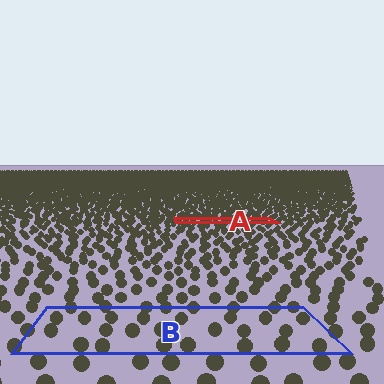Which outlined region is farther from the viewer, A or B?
Region A is farther from the viewer — the texture elements inside it appear smaller and more densely packed.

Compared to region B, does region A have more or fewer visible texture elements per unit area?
Region A has more texture elements per unit area — they are packed more densely because it is farther away.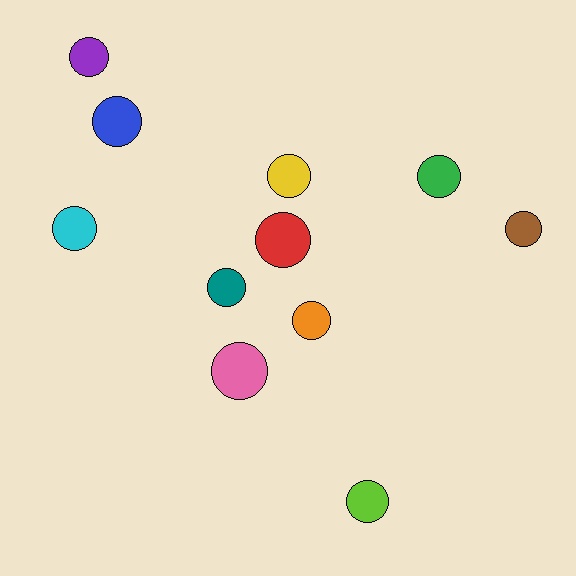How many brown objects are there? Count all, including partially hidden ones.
There is 1 brown object.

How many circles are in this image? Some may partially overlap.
There are 11 circles.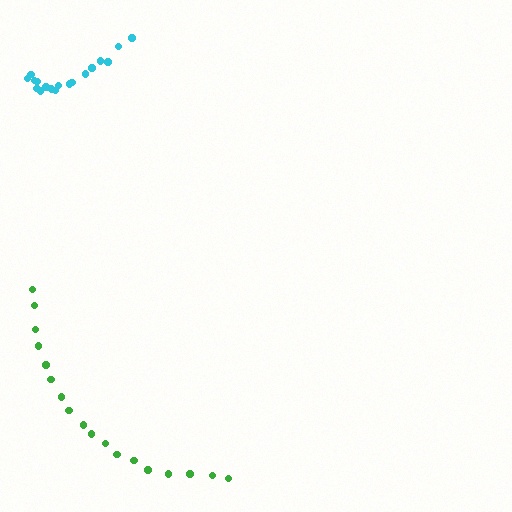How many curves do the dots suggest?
There are 2 distinct paths.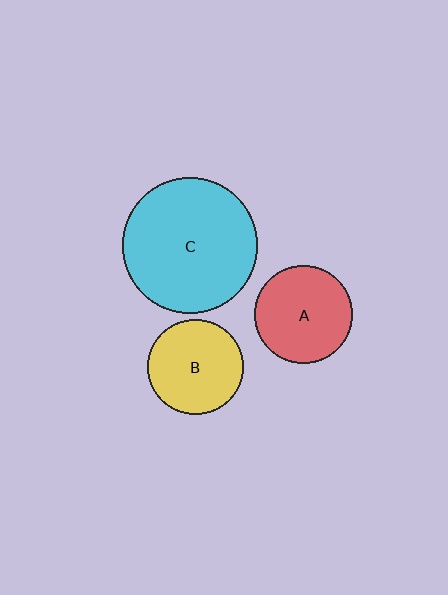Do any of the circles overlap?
No, none of the circles overlap.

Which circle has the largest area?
Circle C (cyan).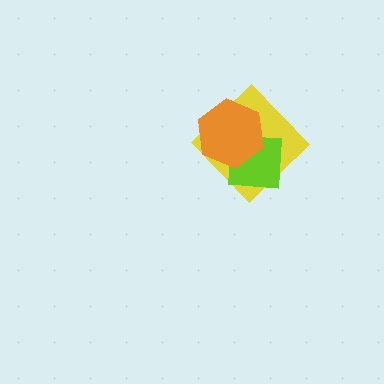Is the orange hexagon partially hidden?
No, no other shape covers it.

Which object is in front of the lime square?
The orange hexagon is in front of the lime square.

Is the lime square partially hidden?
Yes, it is partially covered by another shape.